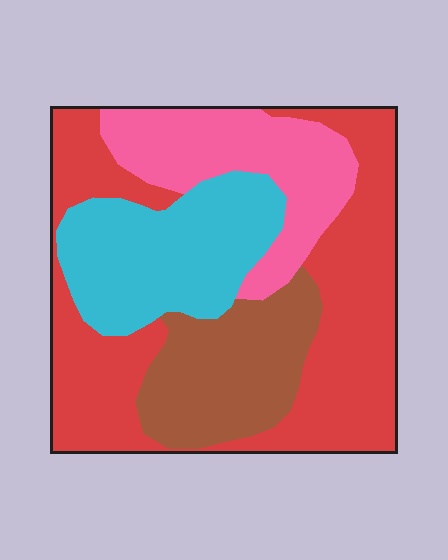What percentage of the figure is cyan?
Cyan takes up about one fifth (1/5) of the figure.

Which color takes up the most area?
Red, at roughly 45%.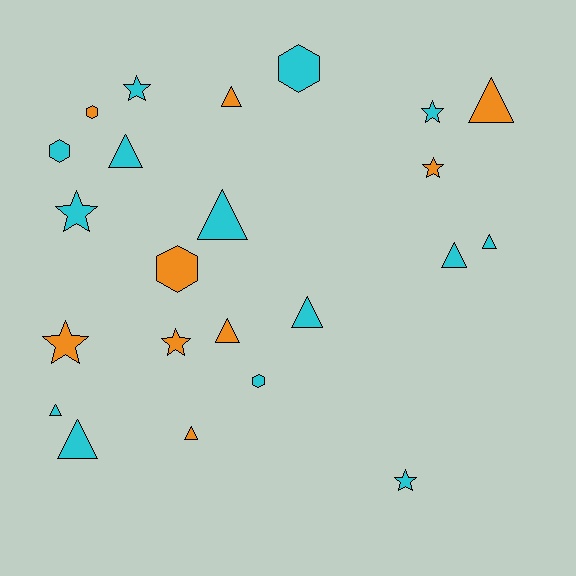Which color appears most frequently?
Cyan, with 14 objects.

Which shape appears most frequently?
Triangle, with 11 objects.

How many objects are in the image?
There are 23 objects.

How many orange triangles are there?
There are 4 orange triangles.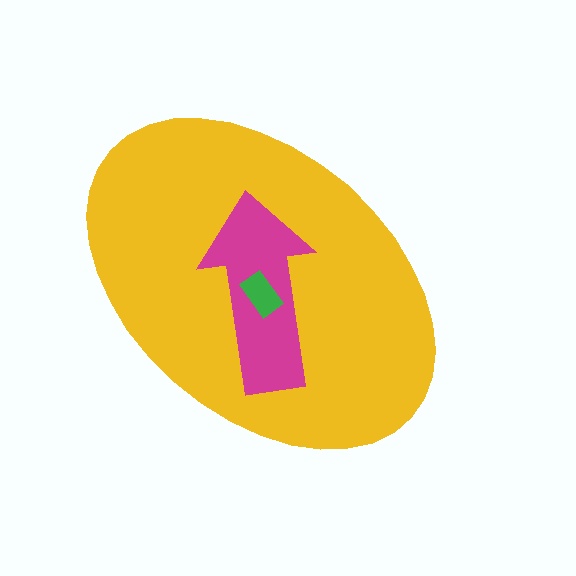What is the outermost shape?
The yellow ellipse.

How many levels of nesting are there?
3.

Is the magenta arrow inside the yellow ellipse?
Yes.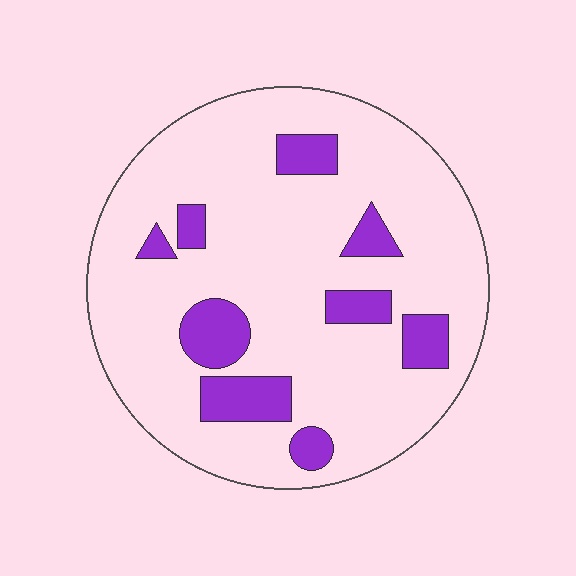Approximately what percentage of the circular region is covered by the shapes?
Approximately 15%.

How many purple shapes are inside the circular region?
9.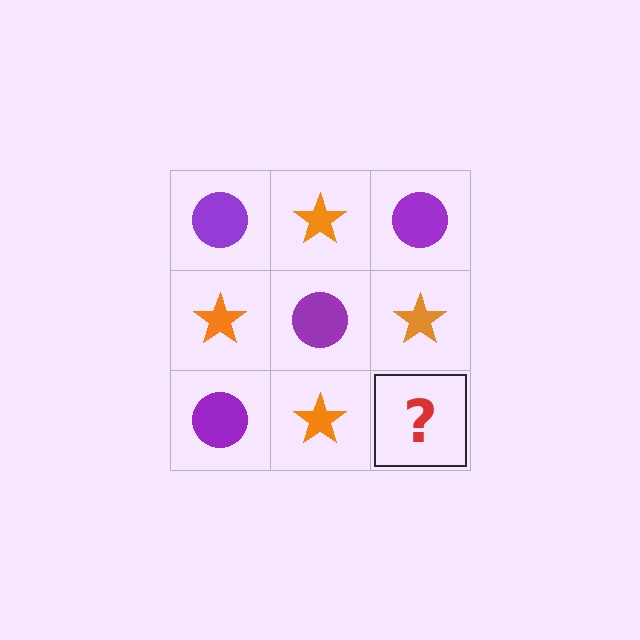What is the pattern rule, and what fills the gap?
The rule is that it alternates purple circle and orange star in a checkerboard pattern. The gap should be filled with a purple circle.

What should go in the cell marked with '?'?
The missing cell should contain a purple circle.